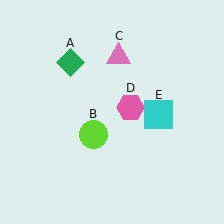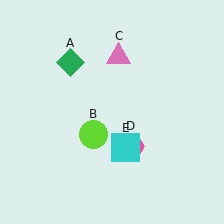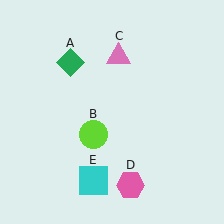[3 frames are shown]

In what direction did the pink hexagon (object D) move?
The pink hexagon (object D) moved down.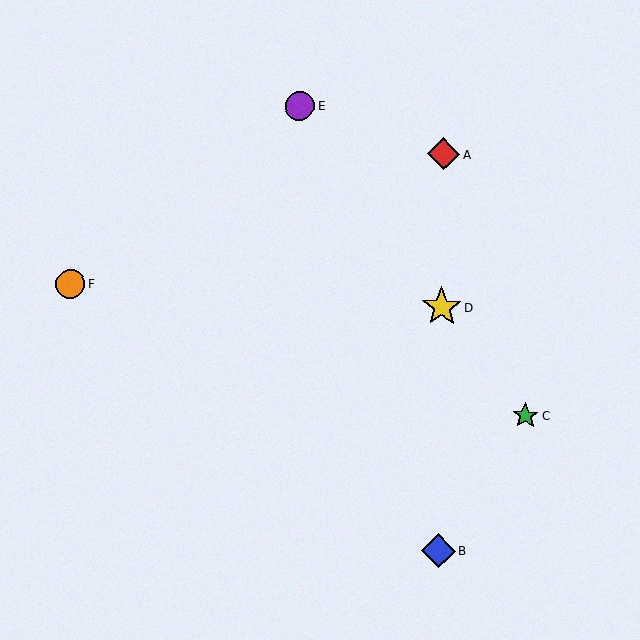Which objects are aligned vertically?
Objects A, B, D are aligned vertically.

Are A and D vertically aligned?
Yes, both are at x≈444.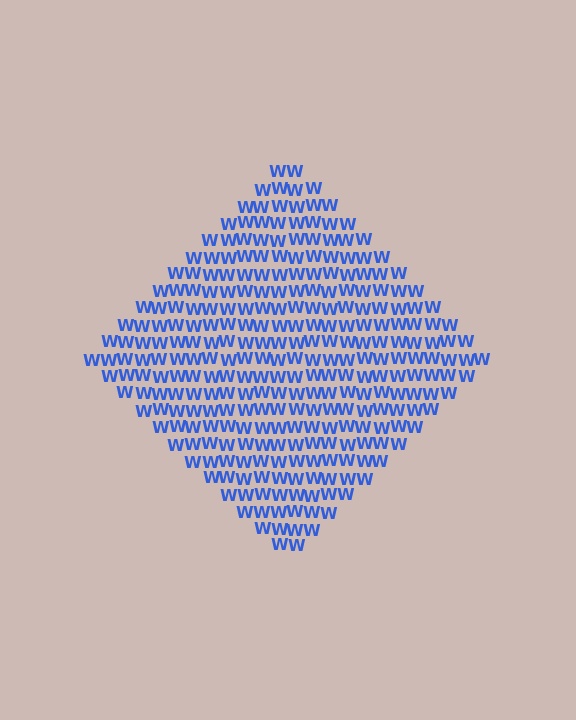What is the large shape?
The large shape is a diamond.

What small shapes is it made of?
It is made of small letter W's.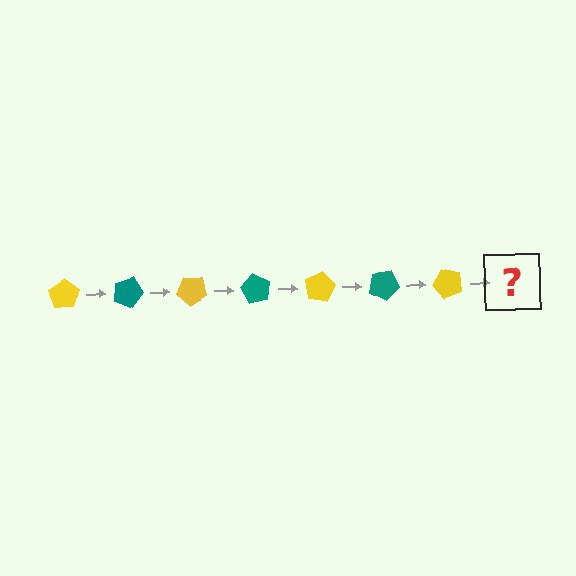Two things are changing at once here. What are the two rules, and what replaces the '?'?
The two rules are that it rotates 20 degrees each step and the color cycles through yellow and teal. The '?' should be a teal pentagon, rotated 140 degrees from the start.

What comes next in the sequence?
The next element should be a teal pentagon, rotated 140 degrees from the start.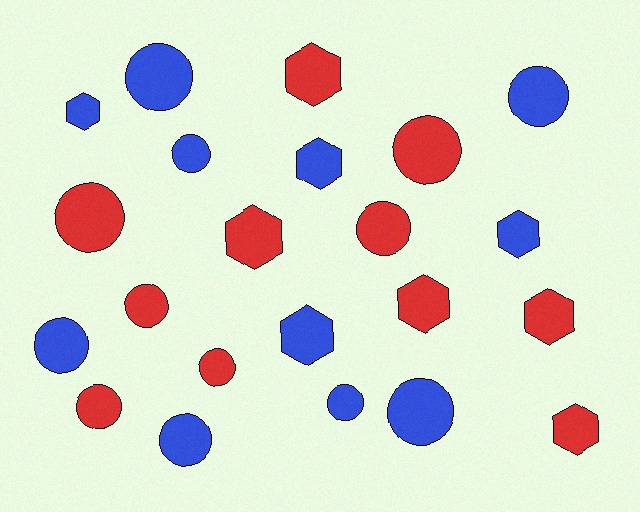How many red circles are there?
There are 6 red circles.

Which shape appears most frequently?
Circle, with 13 objects.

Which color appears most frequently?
Red, with 11 objects.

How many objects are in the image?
There are 22 objects.